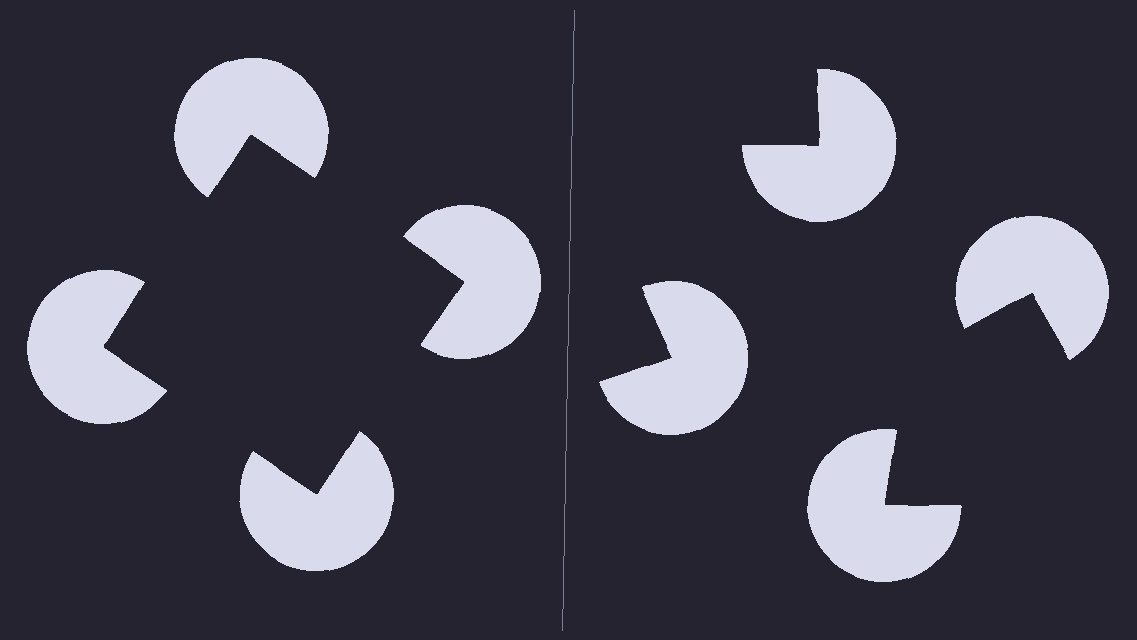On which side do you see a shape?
An illusory square appears on the left side. On the right side the wedge cuts are rotated, so no coherent shape forms.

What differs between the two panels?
The pac-man discs are positioned identically on both sides; only the wedge orientations differ. On the left they align to a square; on the right they are misaligned.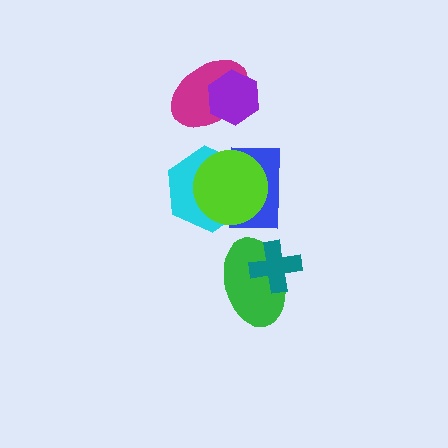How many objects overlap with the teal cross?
1 object overlaps with the teal cross.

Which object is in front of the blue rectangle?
The lime circle is in front of the blue rectangle.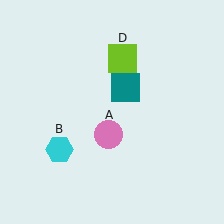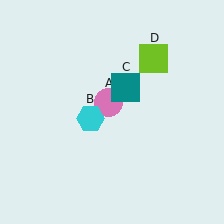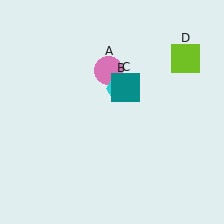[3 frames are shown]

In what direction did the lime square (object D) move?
The lime square (object D) moved right.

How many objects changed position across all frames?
3 objects changed position: pink circle (object A), cyan hexagon (object B), lime square (object D).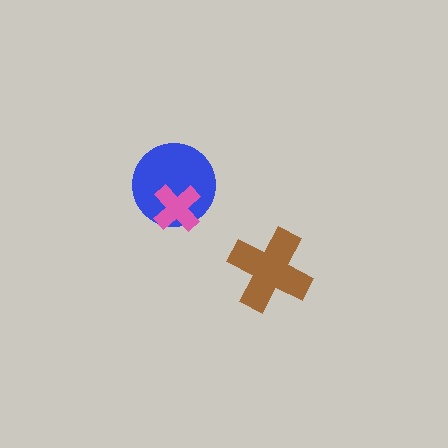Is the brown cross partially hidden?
No, no other shape covers it.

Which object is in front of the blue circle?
The pink cross is in front of the blue circle.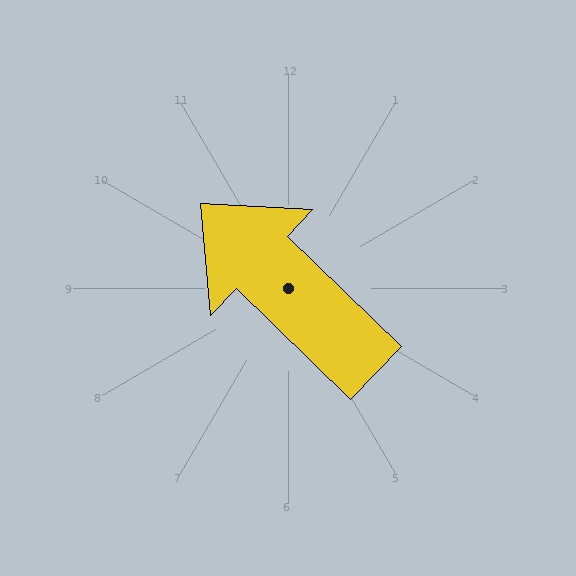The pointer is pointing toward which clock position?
Roughly 10 o'clock.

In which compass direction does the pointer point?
Northwest.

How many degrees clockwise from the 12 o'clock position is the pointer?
Approximately 314 degrees.